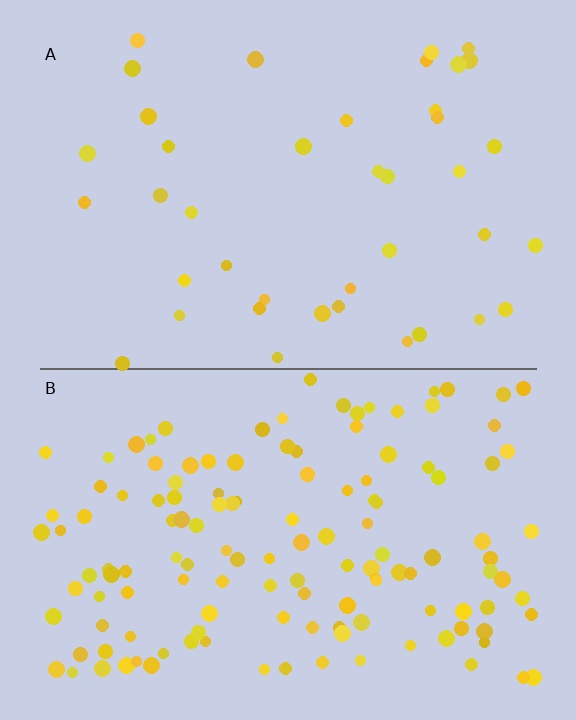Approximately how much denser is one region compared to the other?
Approximately 3.4× — region B over region A.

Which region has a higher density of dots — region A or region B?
B (the bottom).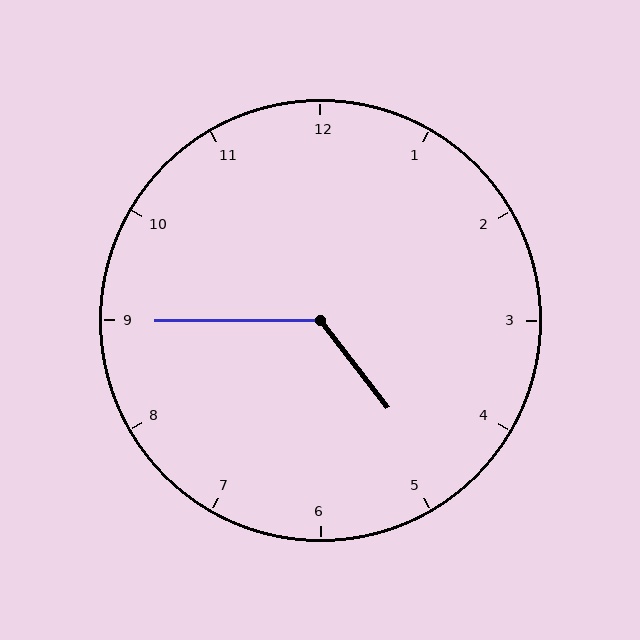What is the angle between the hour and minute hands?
Approximately 128 degrees.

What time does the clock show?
4:45.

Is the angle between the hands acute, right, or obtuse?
It is obtuse.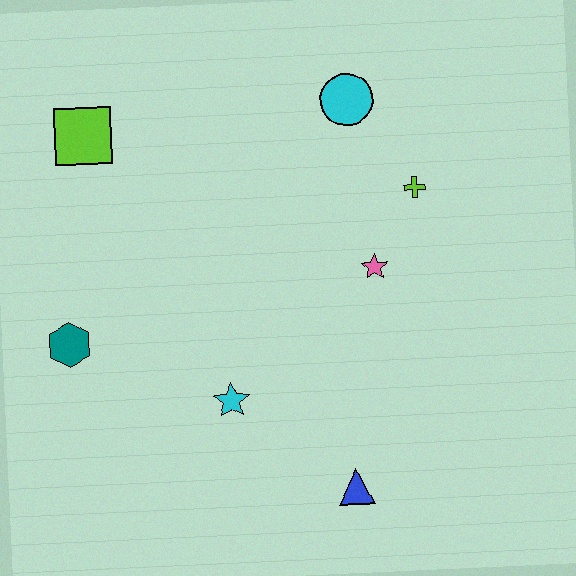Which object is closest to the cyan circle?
The lime cross is closest to the cyan circle.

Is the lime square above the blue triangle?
Yes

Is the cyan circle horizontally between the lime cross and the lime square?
Yes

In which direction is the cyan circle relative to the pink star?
The cyan circle is above the pink star.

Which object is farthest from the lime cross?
The teal hexagon is farthest from the lime cross.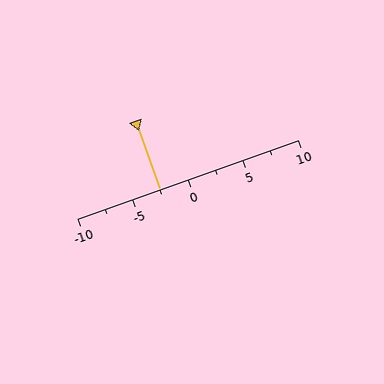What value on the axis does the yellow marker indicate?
The marker indicates approximately -2.5.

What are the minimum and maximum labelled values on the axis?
The axis runs from -10 to 10.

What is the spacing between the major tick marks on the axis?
The major ticks are spaced 5 apart.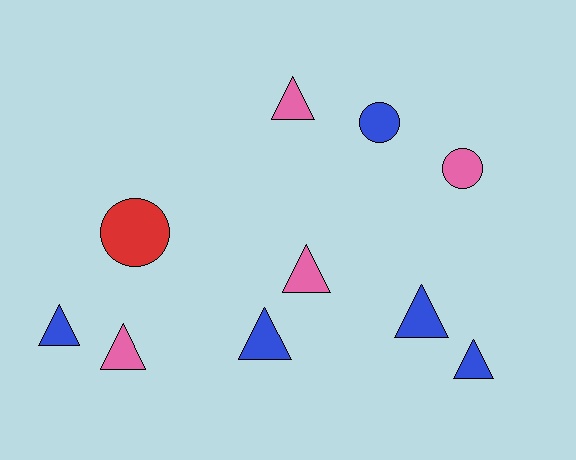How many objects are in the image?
There are 10 objects.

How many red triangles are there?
There are no red triangles.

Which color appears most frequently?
Blue, with 5 objects.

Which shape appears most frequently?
Triangle, with 7 objects.